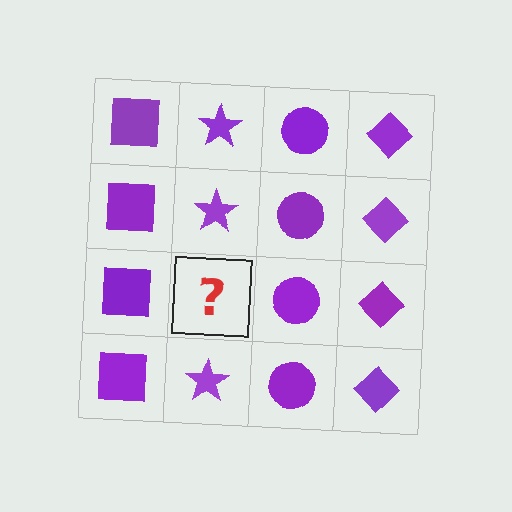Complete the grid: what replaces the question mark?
The question mark should be replaced with a purple star.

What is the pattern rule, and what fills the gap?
The rule is that each column has a consistent shape. The gap should be filled with a purple star.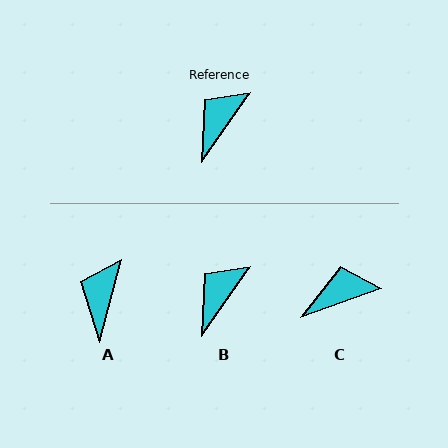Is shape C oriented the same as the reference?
No, it is off by about 36 degrees.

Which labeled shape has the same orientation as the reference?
B.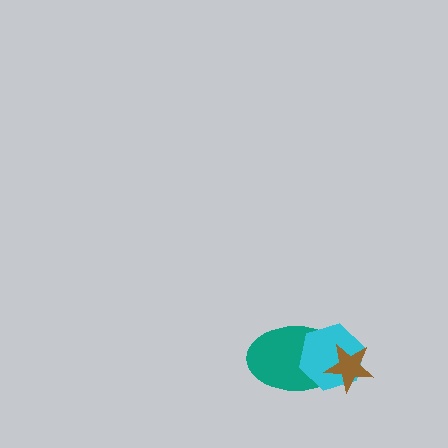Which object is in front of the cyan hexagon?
The brown star is in front of the cyan hexagon.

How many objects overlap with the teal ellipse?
2 objects overlap with the teal ellipse.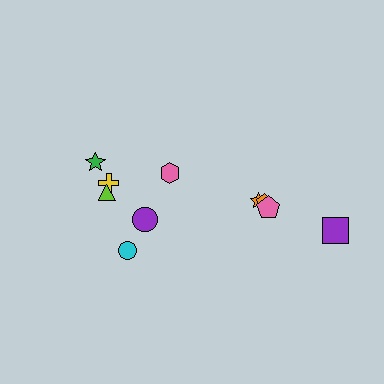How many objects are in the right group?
There are 4 objects.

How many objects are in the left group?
There are 6 objects.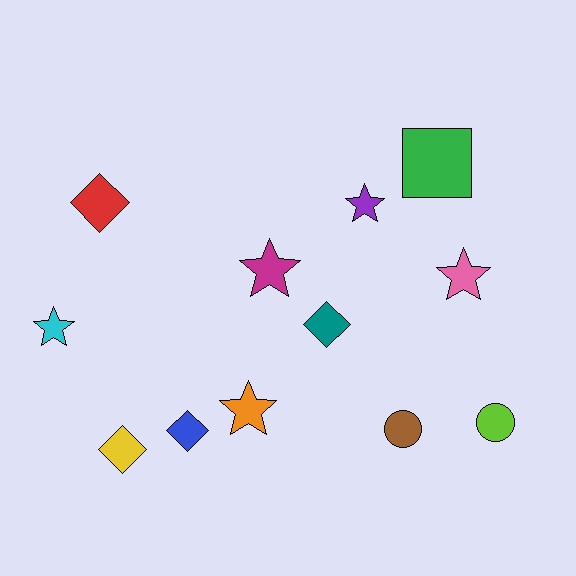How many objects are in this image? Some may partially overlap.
There are 12 objects.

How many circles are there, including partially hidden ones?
There are 2 circles.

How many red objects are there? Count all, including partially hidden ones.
There is 1 red object.